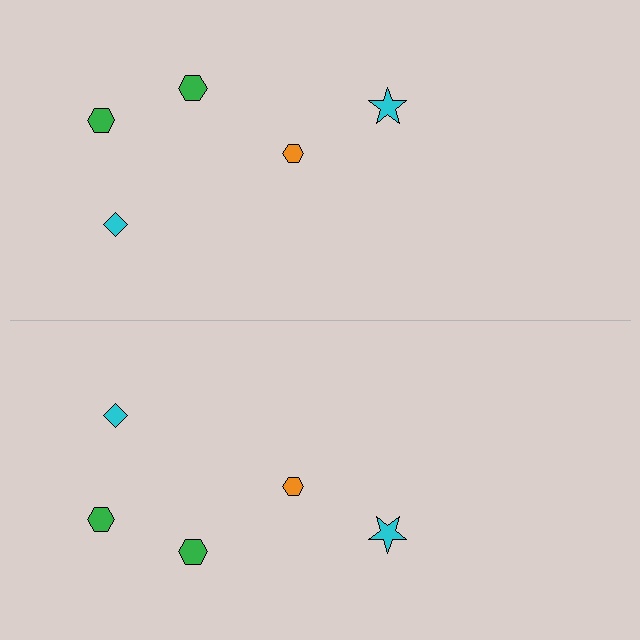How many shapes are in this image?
There are 10 shapes in this image.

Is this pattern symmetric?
Yes, this pattern has bilateral (reflection) symmetry.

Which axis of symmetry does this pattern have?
The pattern has a horizontal axis of symmetry running through the center of the image.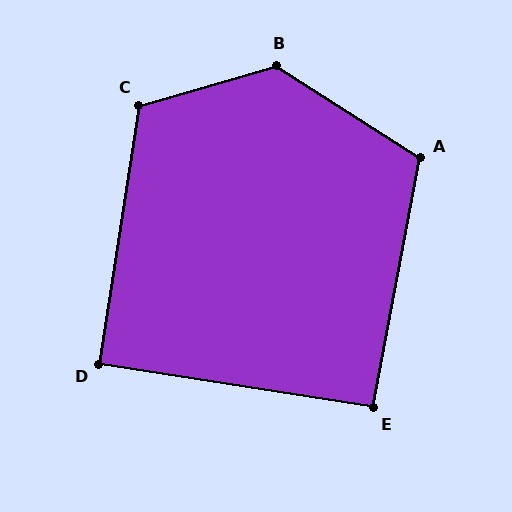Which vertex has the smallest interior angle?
D, at approximately 90 degrees.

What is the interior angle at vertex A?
Approximately 112 degrees (obtuse).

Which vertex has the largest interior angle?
B, at approximately 131 degrees.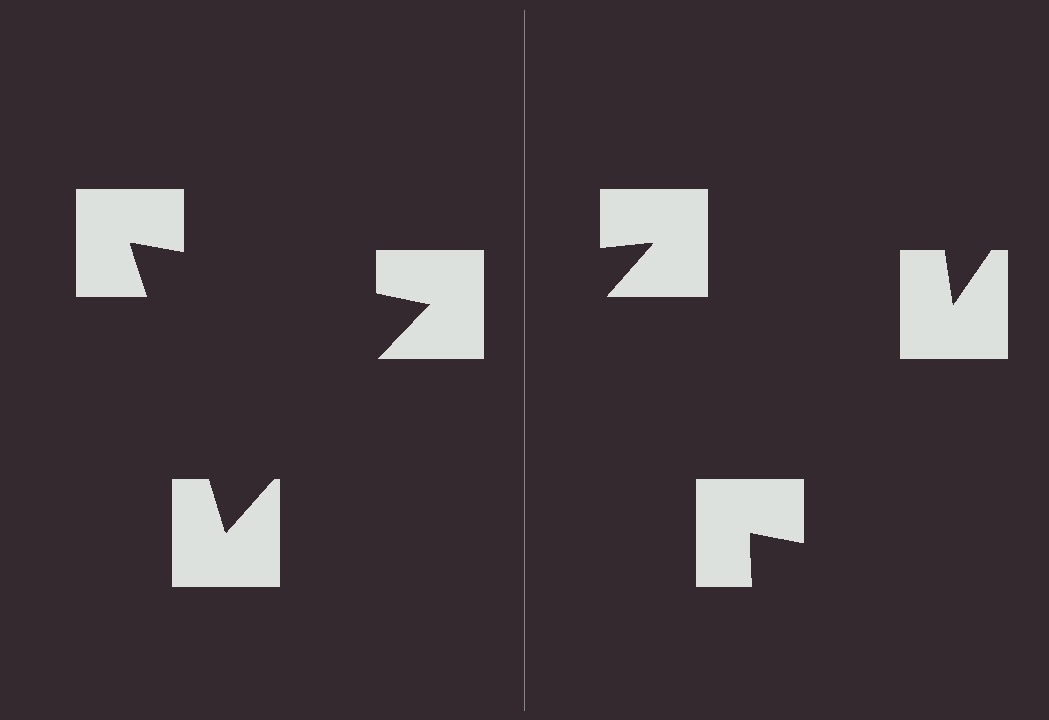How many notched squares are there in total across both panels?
6 — 3 on each side.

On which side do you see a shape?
An illusory triangle appears on the left side. On the right side the wedge cuts are rotated, so no coherent shape forms.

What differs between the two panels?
The notched squares are positioned identically on both sides; only the wedge orientations differ. On the left they align to a triangle; on the right they are misaligned.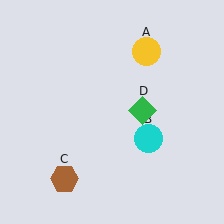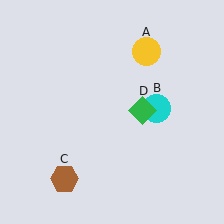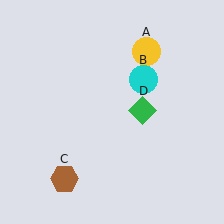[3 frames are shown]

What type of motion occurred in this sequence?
The cyan circle (object B) rotated counterclockwise around the center of the scene.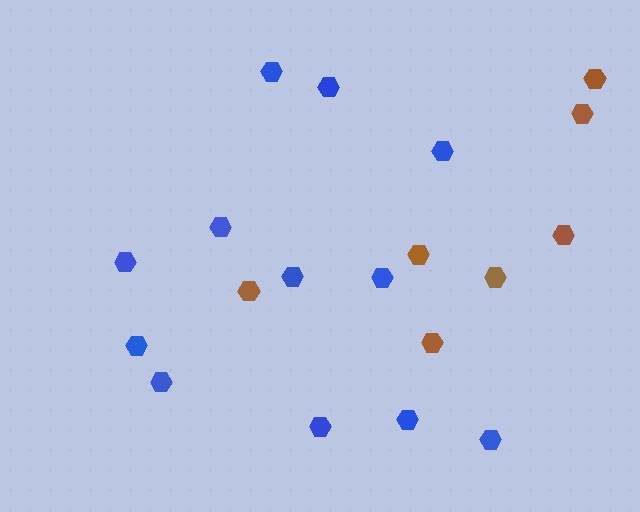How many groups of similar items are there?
There are 2 groups: one group of brown hexagons (7) and one group of blue hexagons (12).